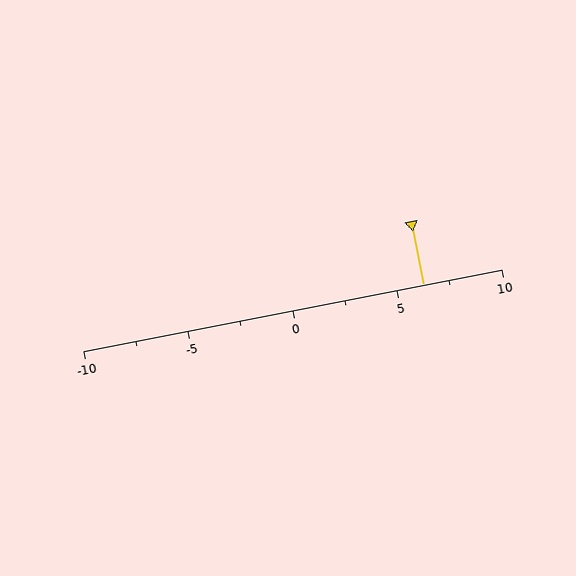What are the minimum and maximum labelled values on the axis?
The axis runs from -10 to 10.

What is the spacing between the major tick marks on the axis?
The major ticks are spaced 5 apart.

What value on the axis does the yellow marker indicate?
The marker indicates approximately 6.2.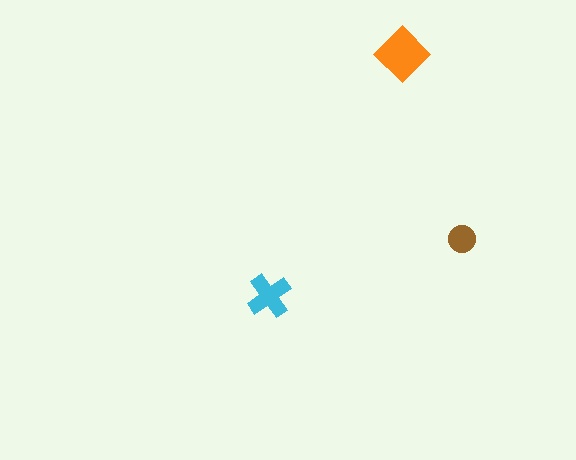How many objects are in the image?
There are 3 objects in the image.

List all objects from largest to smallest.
The orange diamond, the cyan cross, the brown circle.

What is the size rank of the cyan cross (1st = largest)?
2nd.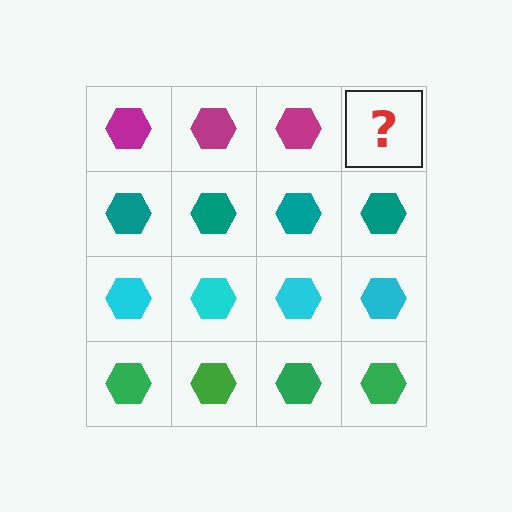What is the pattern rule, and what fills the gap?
The rule is that each row has a consistent color. The gap should be filled with a magenta hexagon.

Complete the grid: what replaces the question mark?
The question mark should be replaced with a magenta hexagon.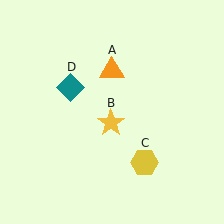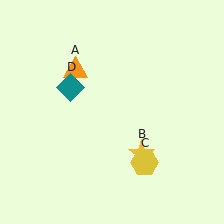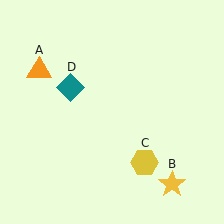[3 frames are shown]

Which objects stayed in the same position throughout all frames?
Yellow hexagon (object C) and teal diamond (object D) remained stationary.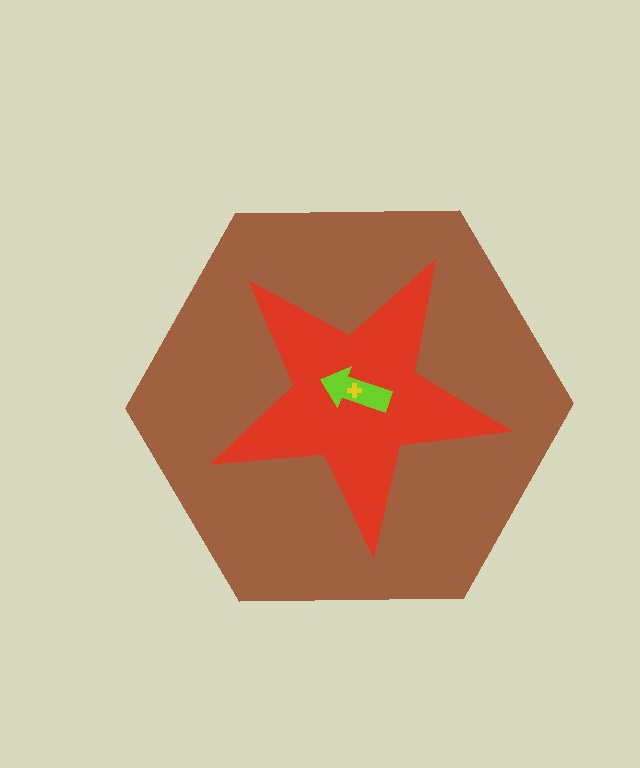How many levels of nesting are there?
4.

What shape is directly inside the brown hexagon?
The red star.